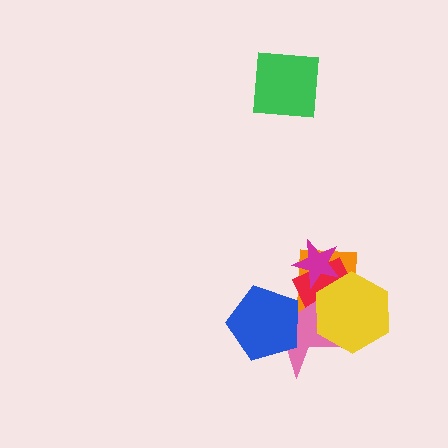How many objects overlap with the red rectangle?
4 objects overlap with the red rectangle.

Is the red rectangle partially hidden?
Yes, it is partially covered by another shape.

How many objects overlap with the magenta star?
2 objects overlap with the magenta star.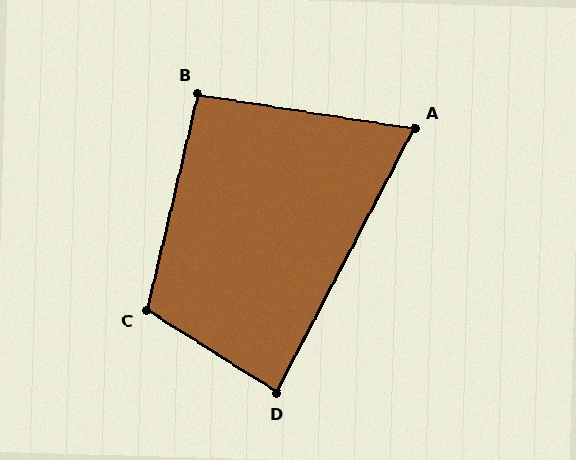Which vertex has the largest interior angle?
C, at approximately 109 degrees.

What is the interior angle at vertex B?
Approximately 95 degrees (approximately right).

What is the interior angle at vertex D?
Approximately 85 degrees (approximately right).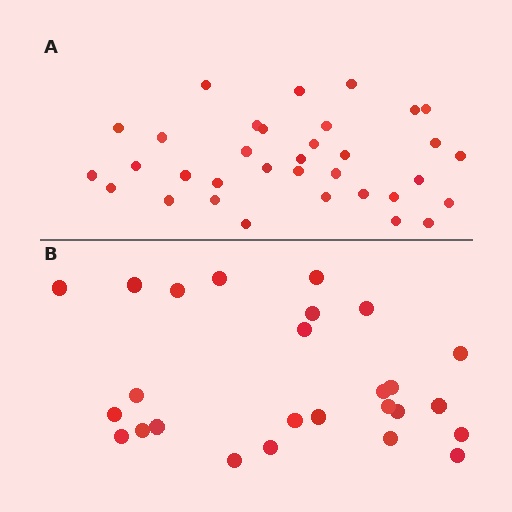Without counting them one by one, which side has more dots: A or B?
Region A (the top region) has more dots.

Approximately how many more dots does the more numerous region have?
Region A has roughly 8 or so more dots than region B.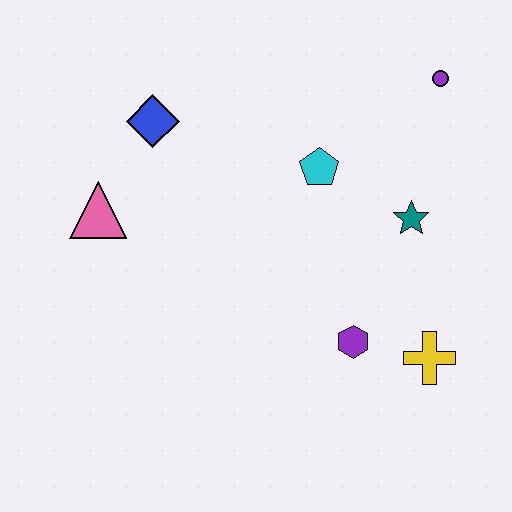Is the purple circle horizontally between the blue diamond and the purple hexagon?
No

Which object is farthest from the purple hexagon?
The blue diamond is farthest from the purple hexagon.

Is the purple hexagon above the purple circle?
No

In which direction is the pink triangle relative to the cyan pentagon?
The pink triangle is to the left of the cyan pentagon.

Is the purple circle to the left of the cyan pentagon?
No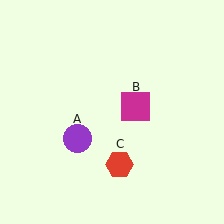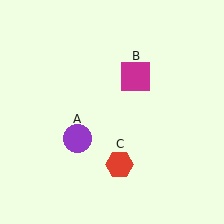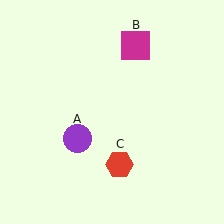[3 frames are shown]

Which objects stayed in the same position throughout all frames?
Purple circle (object A) and red hexagon (object C) remained stationary.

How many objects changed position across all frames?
1 object changed position: magenta square (object B).